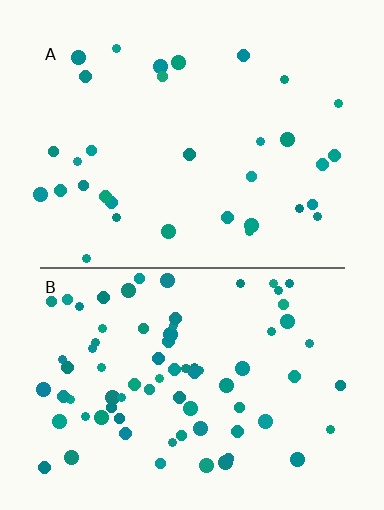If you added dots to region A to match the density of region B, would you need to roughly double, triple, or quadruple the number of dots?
Approximately double.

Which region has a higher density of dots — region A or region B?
B (the bottom).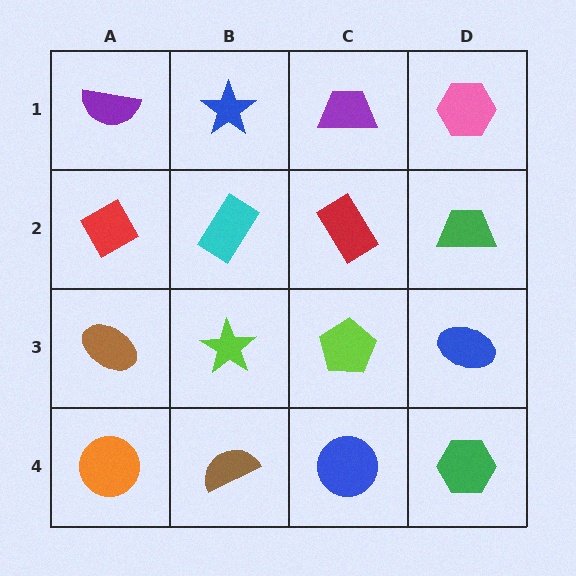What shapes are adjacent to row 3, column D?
A green trapezoid (row 2, column D), a green hexagon (row 4, column D), a lime pentagon (row 3, column C).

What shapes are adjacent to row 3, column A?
A red diamond (row 2, column A), an orange circle (row 4, column A), a lime star (row 3, column B).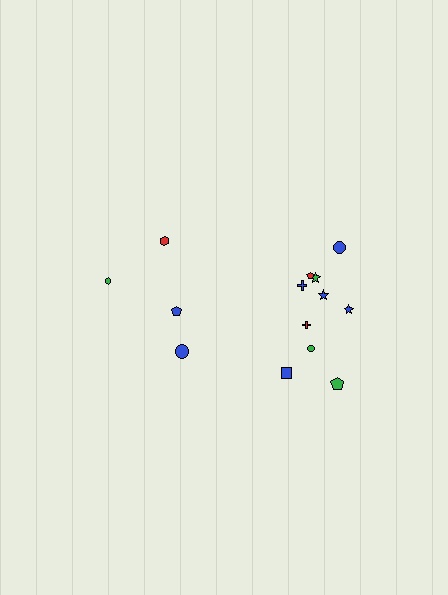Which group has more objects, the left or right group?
The right group.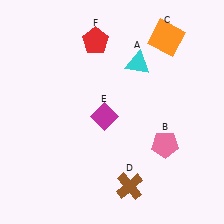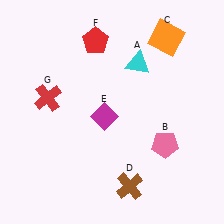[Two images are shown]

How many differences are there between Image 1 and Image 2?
There is 1 difference between the two images.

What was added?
A red cross (G) was added in Image 2.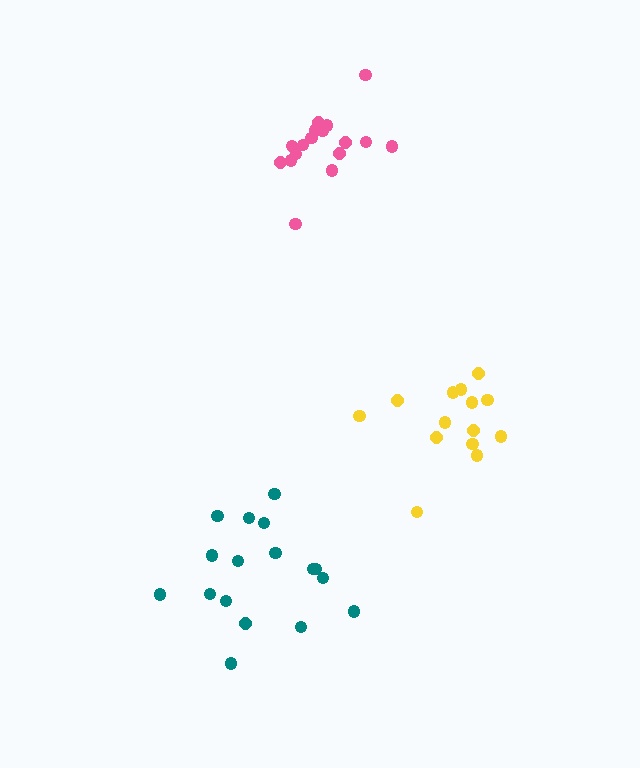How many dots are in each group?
Group 1: 14 dots, Group 2: 18 dots, Group 3: 17 dots (49 total).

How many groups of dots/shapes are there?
There are 3 groups.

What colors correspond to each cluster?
The clusters are colored: yellow, pink, teal.